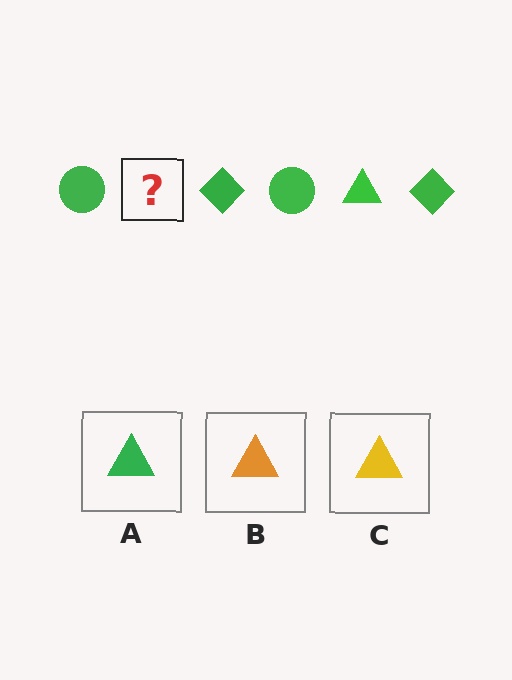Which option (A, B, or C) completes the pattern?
A.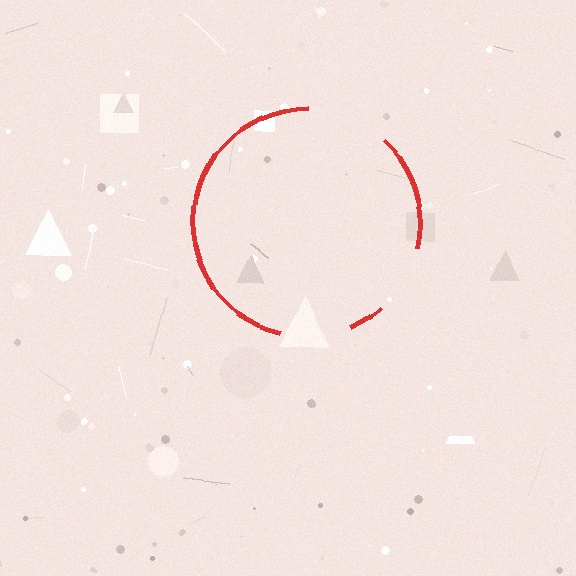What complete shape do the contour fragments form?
The contour fragments form a circle.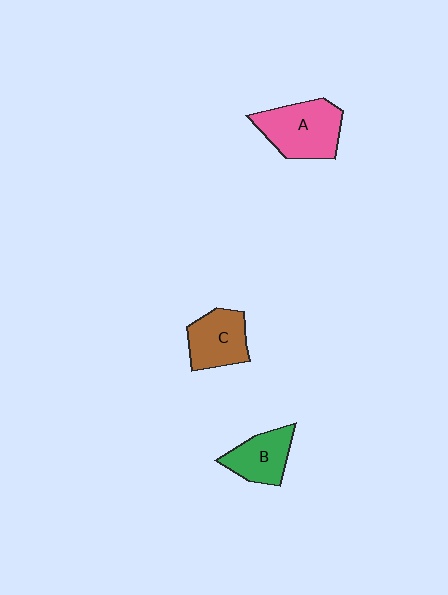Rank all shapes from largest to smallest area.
From largest to smallest: A (pink), C (brown), B (green).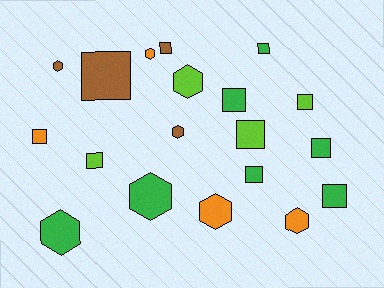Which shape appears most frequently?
Square, with 11 objects.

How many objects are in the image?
There are 19 objects.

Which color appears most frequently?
Green, with 7 objects.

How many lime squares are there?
There are 3 lime squares.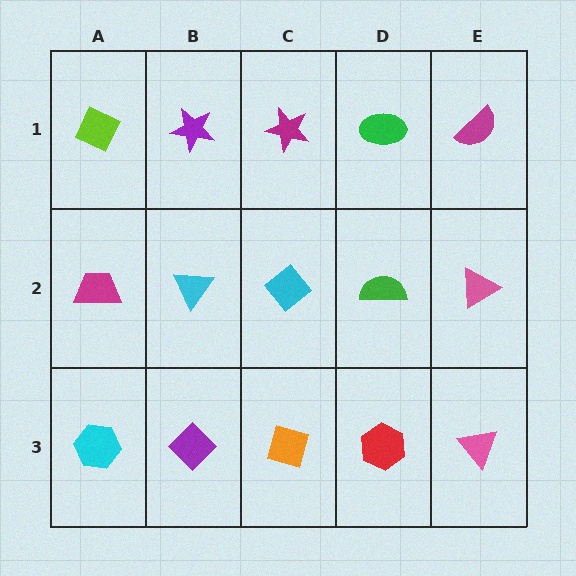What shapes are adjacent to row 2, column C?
A magenta star (row 1, column C), an orange diamond (row 3, column C), a cyan triangle (row 2, column B), a green semicircle (row 2, column D).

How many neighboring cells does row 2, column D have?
4.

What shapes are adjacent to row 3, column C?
A cyan diamond (row 2, column C), a purple diamond (row 3, column B), a red hexagon (row 3, column D).